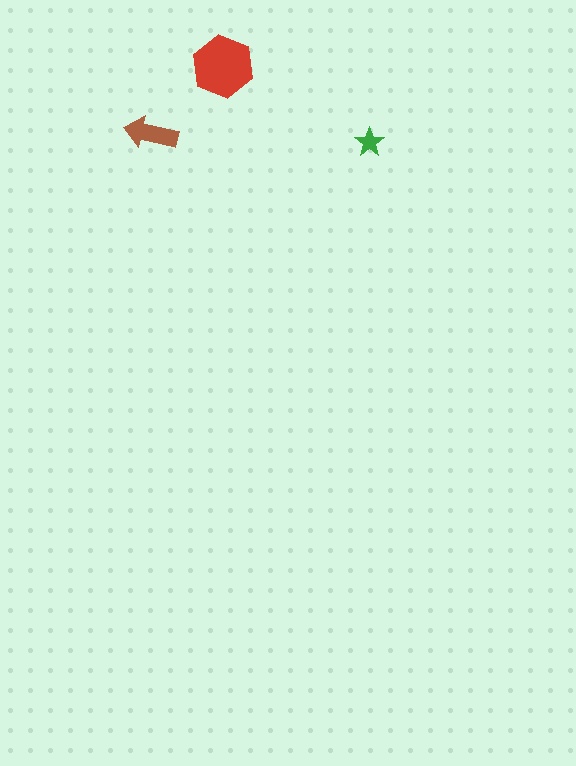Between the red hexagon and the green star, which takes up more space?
The red hexagon.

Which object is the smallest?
The green star.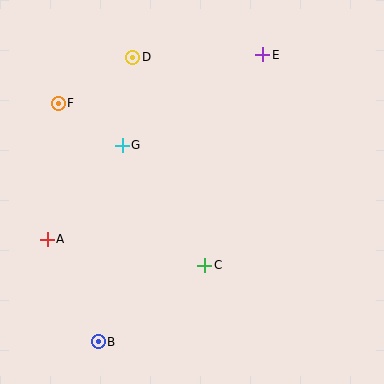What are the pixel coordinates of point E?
Point E is at (263, 55).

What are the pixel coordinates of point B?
Point B is at (98, 342).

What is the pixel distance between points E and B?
The distance between E and B is 330 pixels.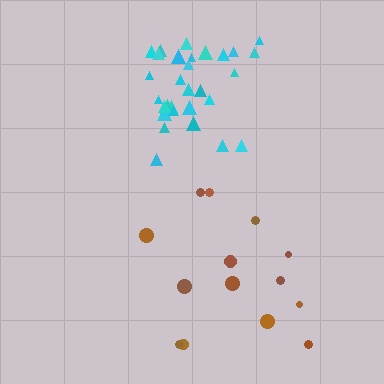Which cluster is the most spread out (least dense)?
Brown.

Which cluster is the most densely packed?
Cyan.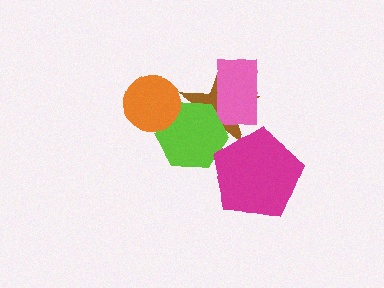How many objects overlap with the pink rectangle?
2 objects overlap with the pink rectangle.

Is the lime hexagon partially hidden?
Yes, it is partially covered by another shape.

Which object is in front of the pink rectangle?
The lime hexagon is in front of the pink rectangle.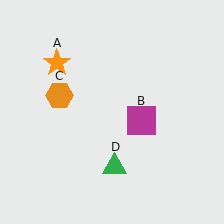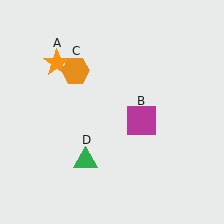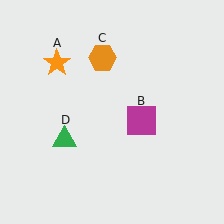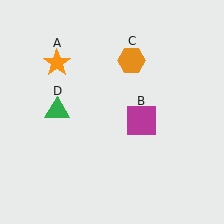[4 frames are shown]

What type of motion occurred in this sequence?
The orange hexagon (object C), green triangle (object D) rotated clockwise around the center of the scene.